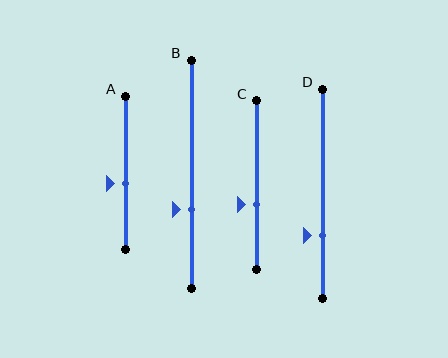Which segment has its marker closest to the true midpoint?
Segment A has its marker closest to the true midpoint.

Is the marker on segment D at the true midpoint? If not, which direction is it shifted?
No, the marker on segment D is shifted downward by about 20% of the segment length.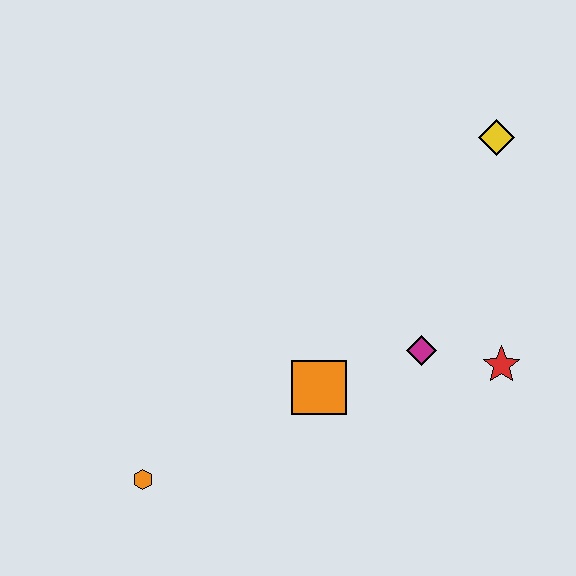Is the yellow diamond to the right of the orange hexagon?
Yes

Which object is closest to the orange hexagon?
The orange square is closest to the orange hexagon.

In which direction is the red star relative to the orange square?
The red star is to the right of the orange square.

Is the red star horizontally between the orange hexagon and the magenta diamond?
No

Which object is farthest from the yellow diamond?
The orange hexagon is farthest from the yellow diamond.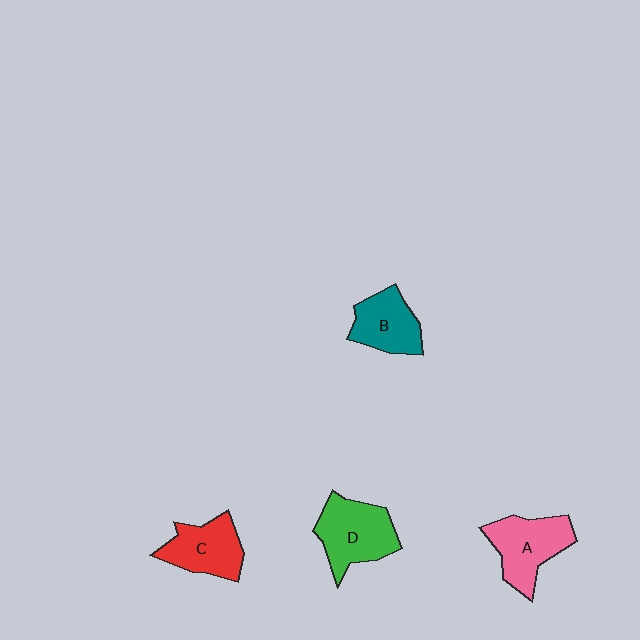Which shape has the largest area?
Shape D (green).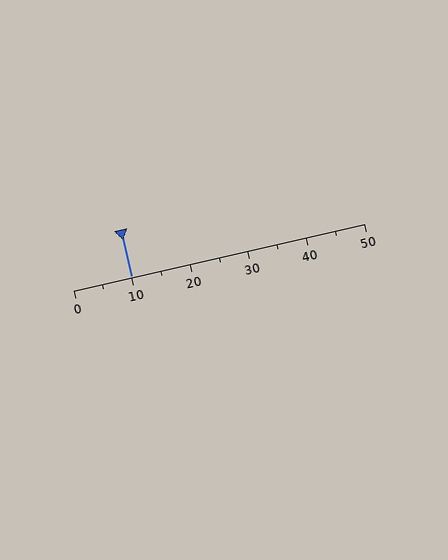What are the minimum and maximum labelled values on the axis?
The axis runs from 0 to 50.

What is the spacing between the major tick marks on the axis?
The major ticks are spaced 10 apart.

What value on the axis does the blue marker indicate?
The marker indicates approximately 10.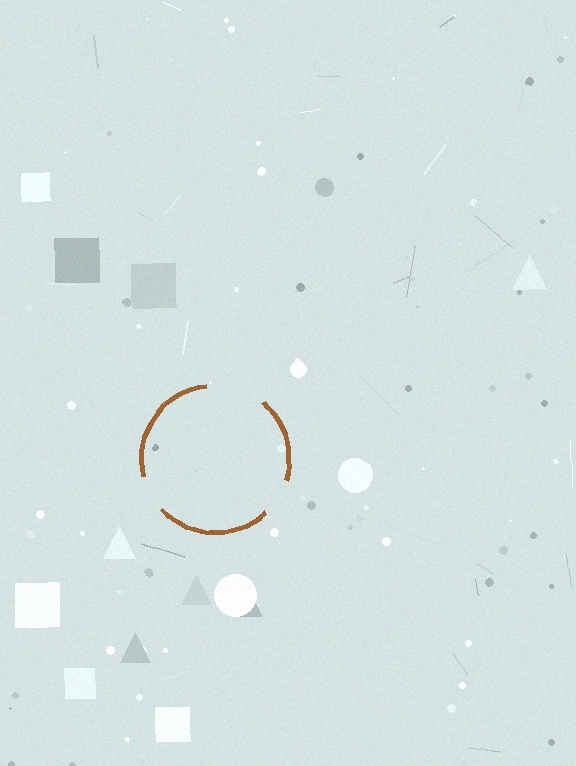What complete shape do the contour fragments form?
The contour fragments form a circle.